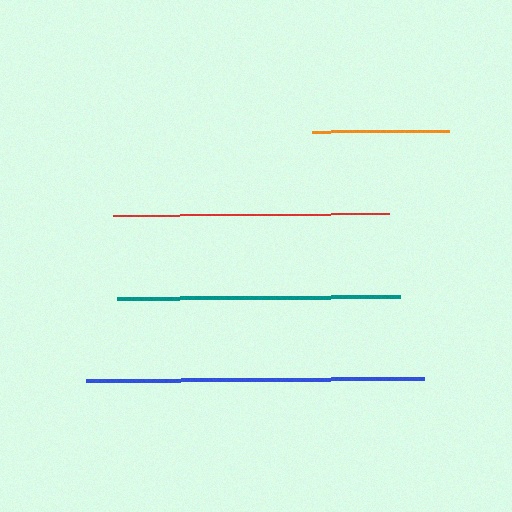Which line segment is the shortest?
The orange line is the shortest at approximately 137 pixels.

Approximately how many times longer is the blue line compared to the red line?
The blue line is approximately 1.2 times the length of the red line.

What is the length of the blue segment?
The blue segment is approximately 338 pixels long.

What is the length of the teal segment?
The teal segment is approximately 283 pixels long.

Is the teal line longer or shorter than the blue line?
The blue line is longer than the teal line.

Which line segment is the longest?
The blue line is the longest at approximately 338 pixels.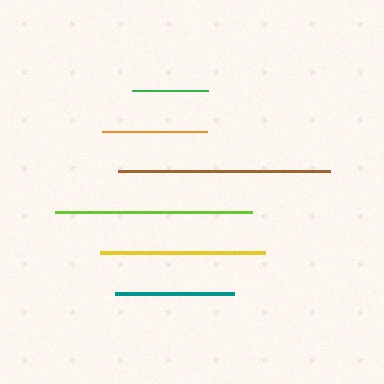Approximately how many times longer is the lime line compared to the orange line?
The lime line is approximately 1.9 times the length of the orange line.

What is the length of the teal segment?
The teal segment is approximately 119 pixels long.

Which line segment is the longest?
The brown line is the longest at approximately 212 pixels.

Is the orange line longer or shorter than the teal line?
The teal line is longer than the orange line.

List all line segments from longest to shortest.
From longest to shortest: brown, lime, yellow, teal, orange, green.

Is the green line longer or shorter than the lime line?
The lime line is longer than the green line.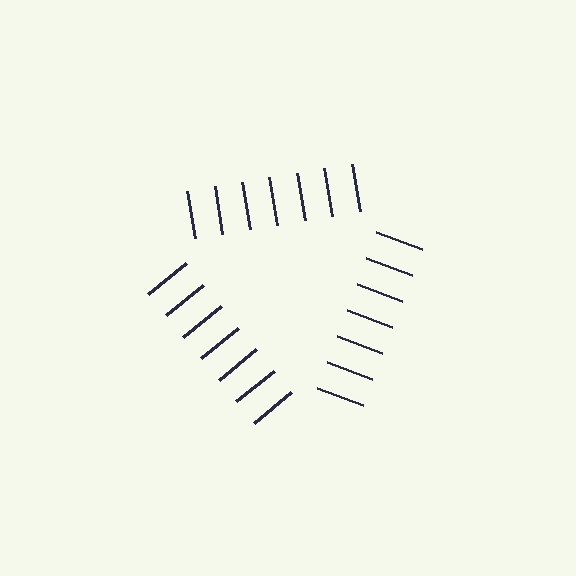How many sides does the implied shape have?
3 sides — the line-ends trace a triangle.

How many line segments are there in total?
21 — 7 along each of the 3 edges.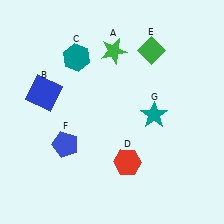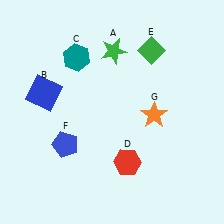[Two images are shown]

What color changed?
The star (G) changed from teal in Image 1 to orange in Image 2.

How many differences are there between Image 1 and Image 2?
There is 1 difference between the two images.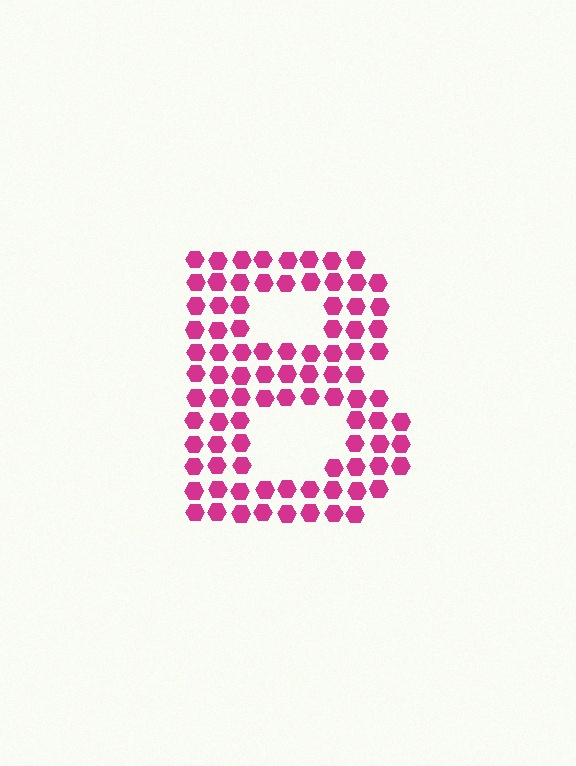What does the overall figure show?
The overall figure shows the letter B.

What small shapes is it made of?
It is made of small hexagons.